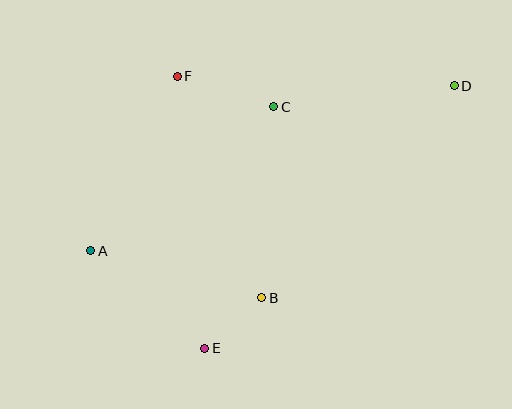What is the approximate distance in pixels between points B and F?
The distance between B and F is approximately 237 pixels.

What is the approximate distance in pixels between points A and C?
The distance between A and C is approximately 233 pixels.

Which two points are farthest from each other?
Points A and D are farthest from each other.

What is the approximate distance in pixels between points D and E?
The distance between D and E is approximately 362 pixels.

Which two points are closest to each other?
Points B and E are closest to each other.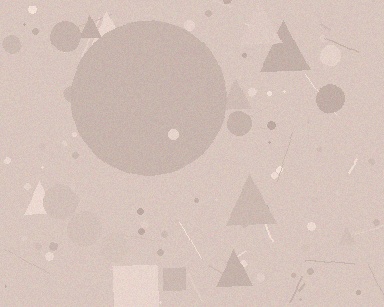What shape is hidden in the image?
A circle is hidden in the image.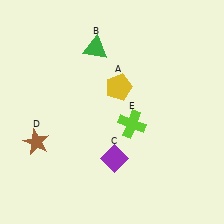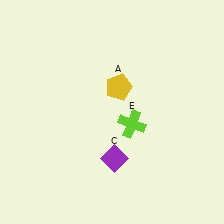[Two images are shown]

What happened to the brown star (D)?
The brown star (D) was removed in Image 2. It was in the bottom-left area of Image 1.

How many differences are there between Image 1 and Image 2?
There are 2 differences between the two images.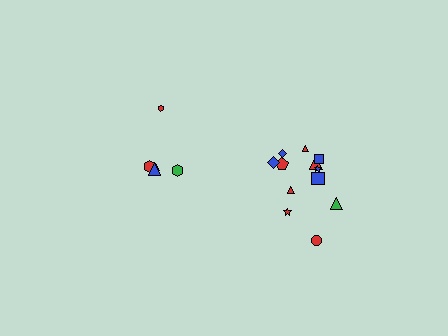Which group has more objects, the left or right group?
The right group.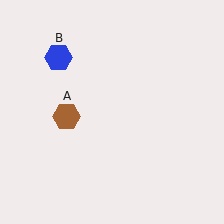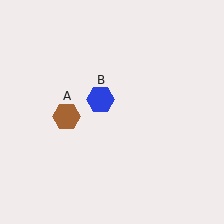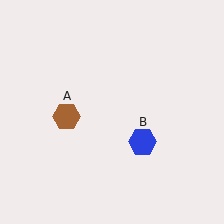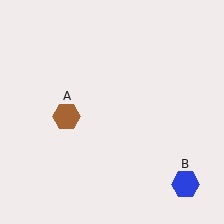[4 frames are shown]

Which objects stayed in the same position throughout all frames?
Brown hexagon (object A) remained stationary.